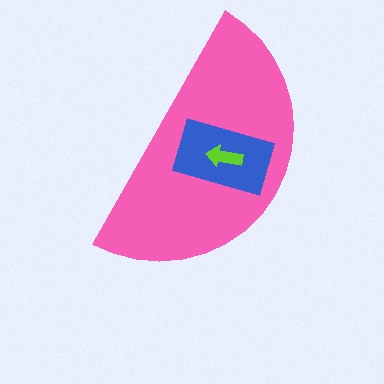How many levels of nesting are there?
3.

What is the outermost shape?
The pink semicircle.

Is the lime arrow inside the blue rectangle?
Yes.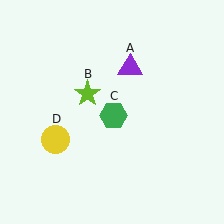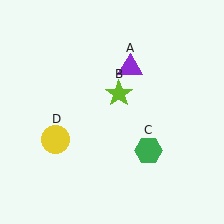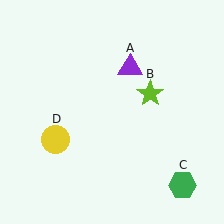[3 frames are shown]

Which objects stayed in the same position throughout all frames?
Purple triangle (object A) and yellow circle (object D) remained stationary.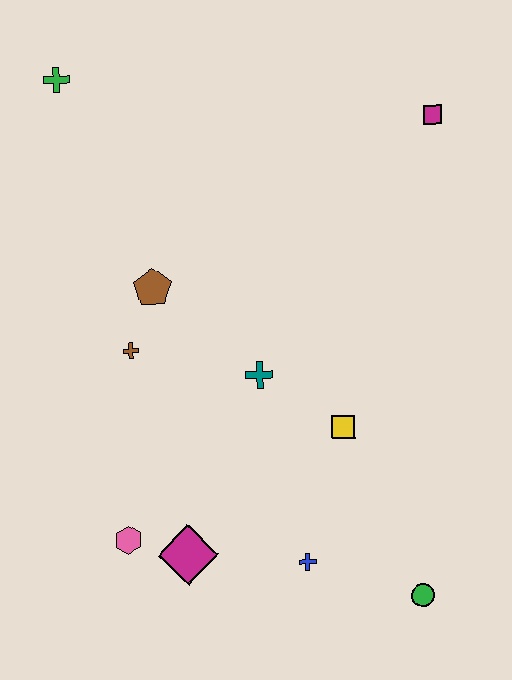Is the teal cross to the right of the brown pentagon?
Yes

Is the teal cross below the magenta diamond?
No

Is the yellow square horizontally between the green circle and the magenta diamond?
Yes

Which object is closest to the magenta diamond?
The pink hexagon is closest to the magenta diamond.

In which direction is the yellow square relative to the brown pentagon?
The yellow square is to the right of the brown pentagon.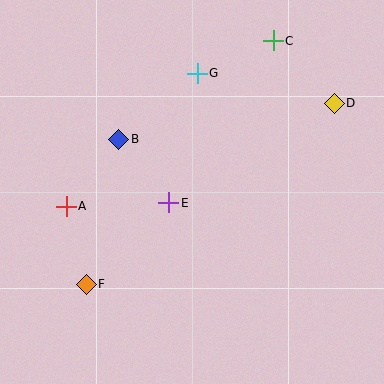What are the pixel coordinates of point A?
Point A is at (66, 206).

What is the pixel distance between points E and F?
The distance between E and F is 116 pixels.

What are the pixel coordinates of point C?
Point C is at (273, 41).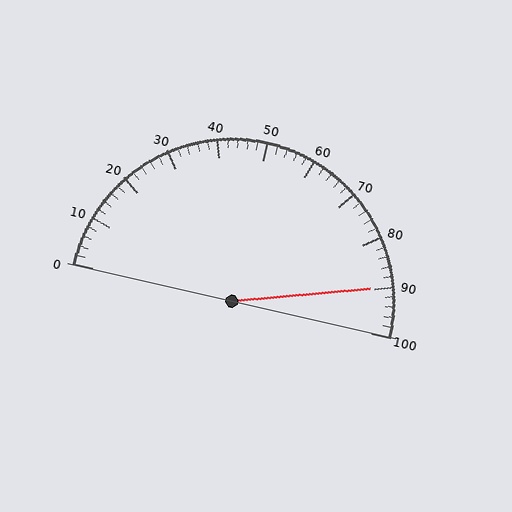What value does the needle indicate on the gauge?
The needle indicates approximately 90.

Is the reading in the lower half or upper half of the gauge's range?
The reading is in the upper half of the range (0 to 100).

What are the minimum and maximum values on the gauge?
The gauge ranges from 0 to 100.